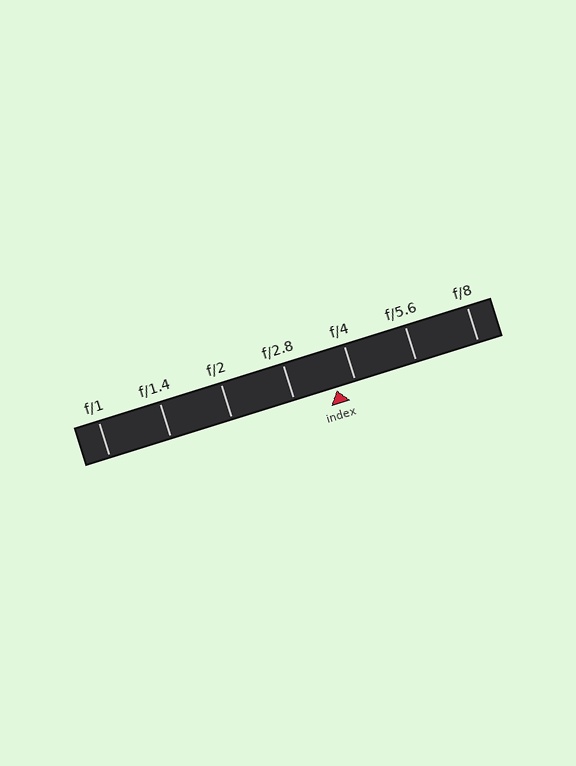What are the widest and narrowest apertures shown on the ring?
The widest aperture shown is f/1 and the narrowest is f/8.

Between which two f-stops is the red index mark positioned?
The index mark is between f/2.8 and f/4.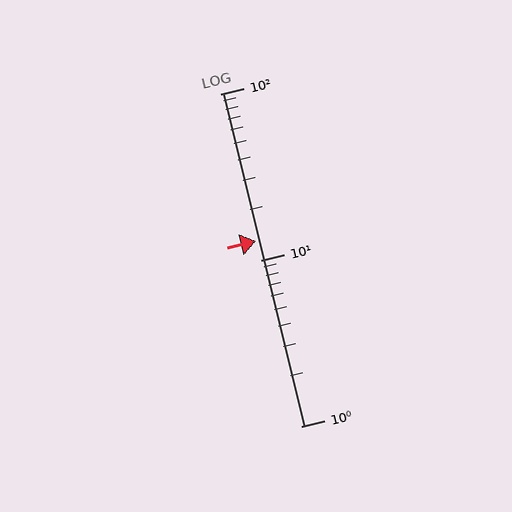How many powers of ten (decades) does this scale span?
The scale spans 2 decades, from 1 to 100.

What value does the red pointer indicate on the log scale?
The pointer indicates approximately 13.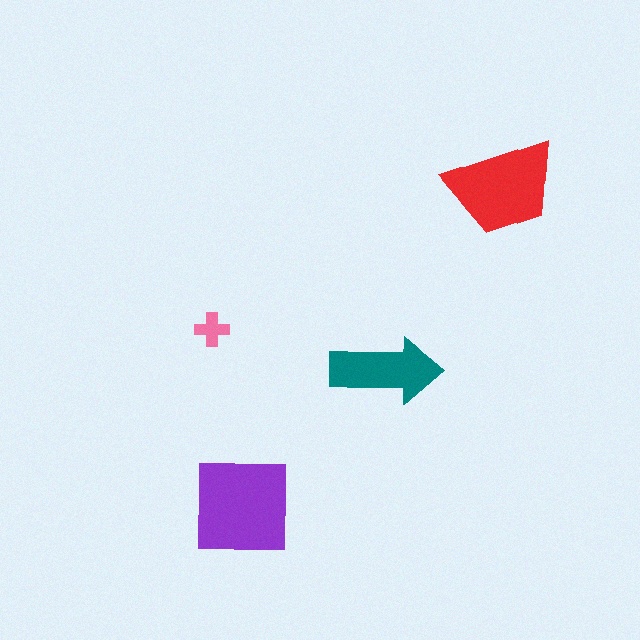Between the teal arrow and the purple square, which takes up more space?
The purple square.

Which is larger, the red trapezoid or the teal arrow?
The red trapezoid.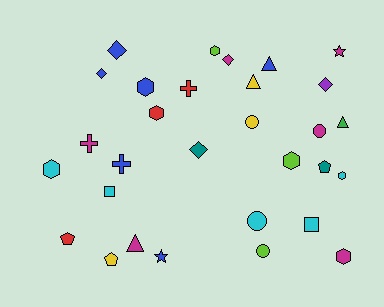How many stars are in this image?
There are 2 stars.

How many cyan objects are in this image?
There are 5 cyan objects.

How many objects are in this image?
There are 30 objects.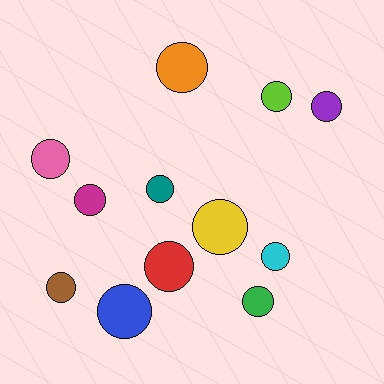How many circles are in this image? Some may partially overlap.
There are 12 circles.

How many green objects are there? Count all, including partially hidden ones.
There is 1 green object.